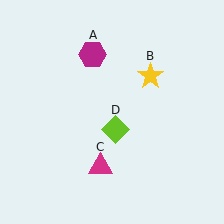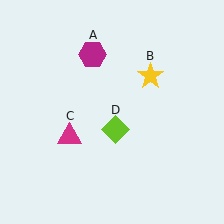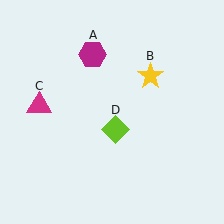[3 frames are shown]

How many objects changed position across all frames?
1 object changed position: magenta triangle (object C).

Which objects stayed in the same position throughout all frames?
Magenta hexagon (object A) and yellow star (object B) and lime diamond (object D) remained stationary.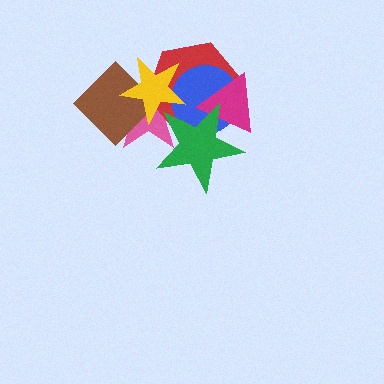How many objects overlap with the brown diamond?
3 objects overlap with the brown diamond.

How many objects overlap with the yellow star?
5 objects overlap with the yellow star.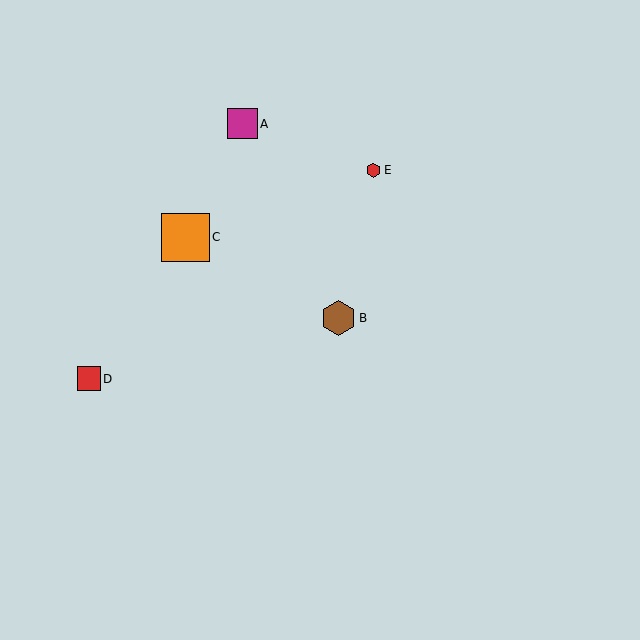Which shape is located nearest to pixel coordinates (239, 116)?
The magenta square (labeled A) at (243, 124) is nearest to that location.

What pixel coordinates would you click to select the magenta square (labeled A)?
Click at (243, 124) to select the magenta square A.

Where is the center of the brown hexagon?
The center of the brown hexagon is at (339, 318).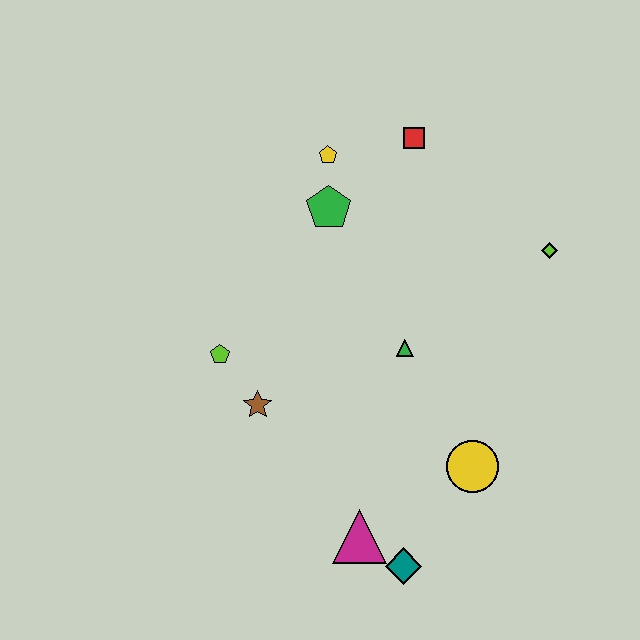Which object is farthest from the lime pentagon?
The lime diamond is farthest from the lime pentagon.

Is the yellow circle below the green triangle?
Yes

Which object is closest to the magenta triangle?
The teal diamond is closest to the magenta triangle.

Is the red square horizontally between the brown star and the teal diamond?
No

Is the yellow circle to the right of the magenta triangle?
Yes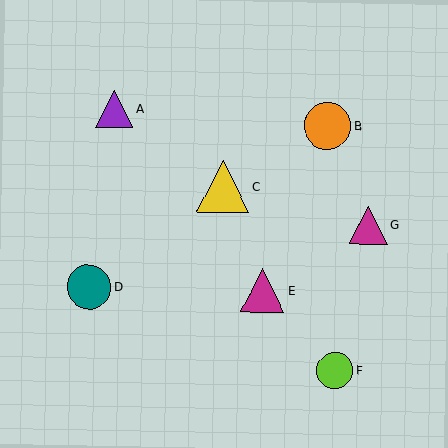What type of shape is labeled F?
Shape F is a lime circle.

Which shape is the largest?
The yellow triangle (labeled C) is the largest.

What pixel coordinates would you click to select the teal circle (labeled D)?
Click at (89, 287) to select the teal circle D.